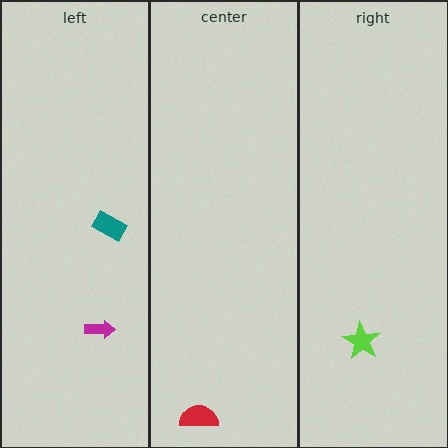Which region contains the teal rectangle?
The left region.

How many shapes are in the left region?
2.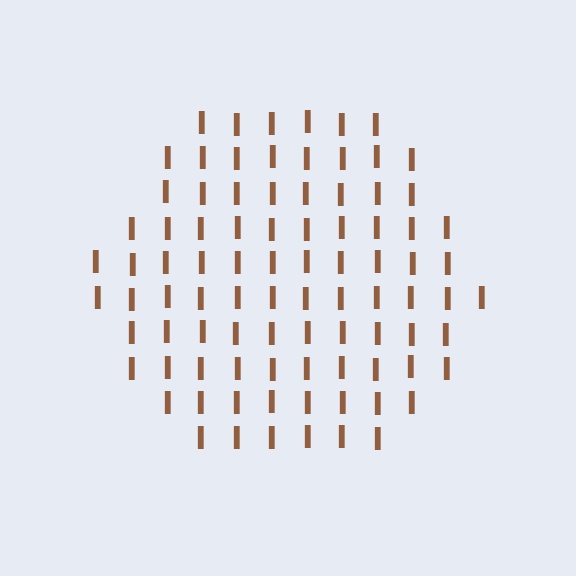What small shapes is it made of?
It is made of small letter I's.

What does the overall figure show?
The overall figure shows a hexagon.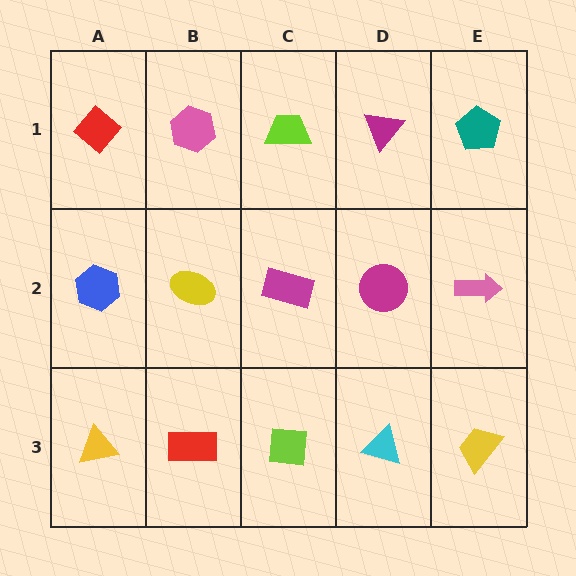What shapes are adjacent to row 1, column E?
A pink arrow (row 2, column E), a magenta triangle (row 1, column D).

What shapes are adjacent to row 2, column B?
A pink hexagon (row 1, column B), a red rectangle (row 3, column B), a blue hexagon (row 2, column A), a magenta rectangle (row 2, column C).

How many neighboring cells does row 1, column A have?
2.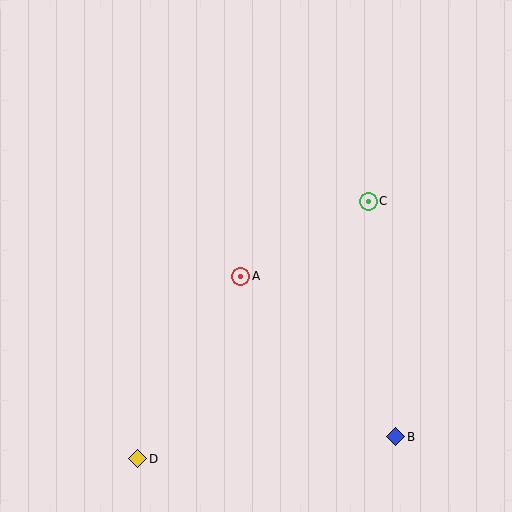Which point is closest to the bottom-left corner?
Point D is closest to the bottom-left corner.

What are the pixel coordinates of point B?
Point B is at (396, 437).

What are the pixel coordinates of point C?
Point C is at (368, 201).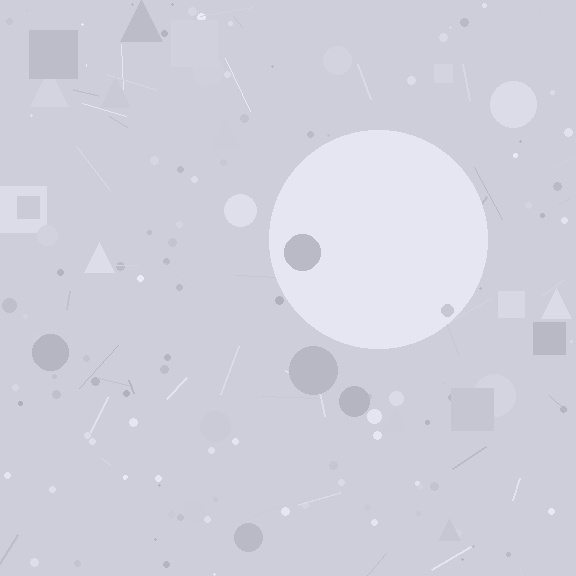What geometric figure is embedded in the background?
A circle is embedded in the background.